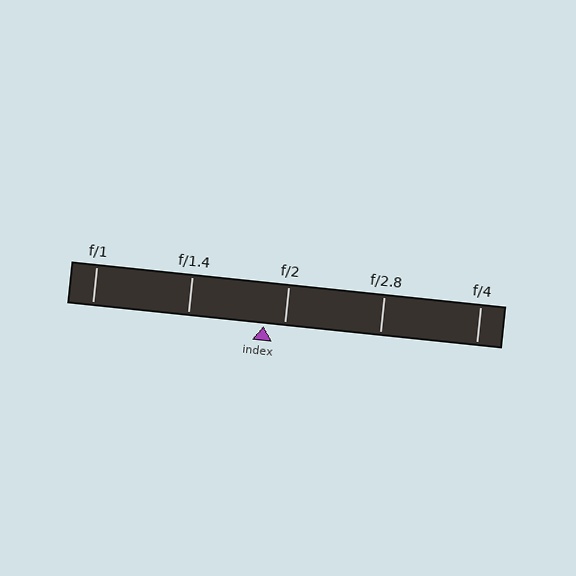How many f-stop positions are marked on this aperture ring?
There are 5 f-stop positions marked.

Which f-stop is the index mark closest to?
The index mark is closest to f/2.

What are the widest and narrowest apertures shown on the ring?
The widest aperture shown is f/1 and the narrowest is f/4.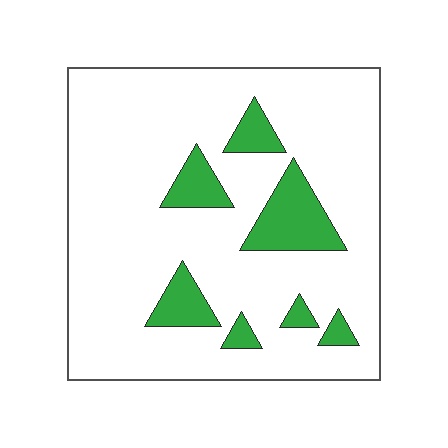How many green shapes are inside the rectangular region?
7.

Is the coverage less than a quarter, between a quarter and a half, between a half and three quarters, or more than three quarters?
Less than a quarter.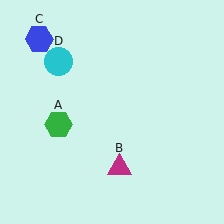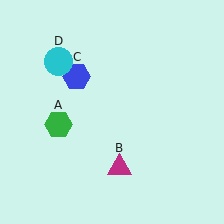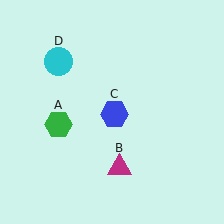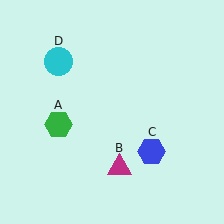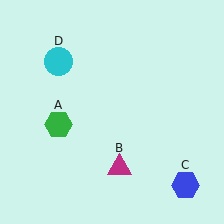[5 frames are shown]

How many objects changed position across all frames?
1 object changed position: blue hexagon (object C).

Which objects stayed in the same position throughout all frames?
Green hexagon (object A) and magenta triangle (object B) and cyan circle (object D) remained stationary.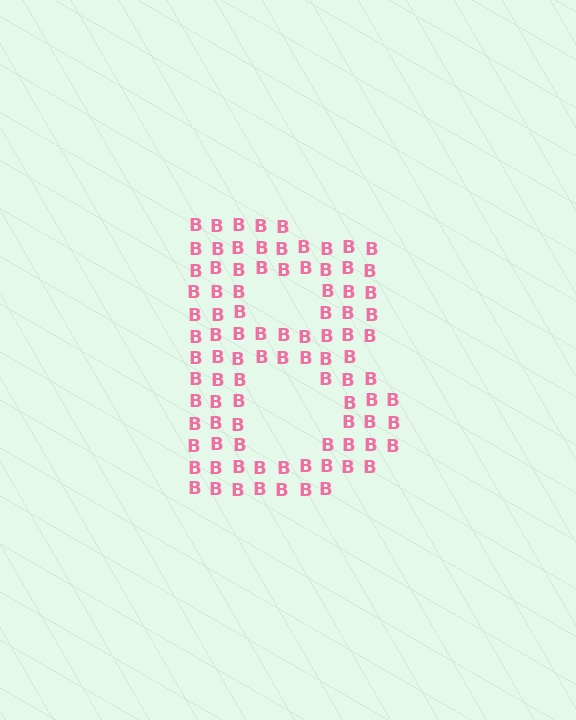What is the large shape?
The large shape is the letter B.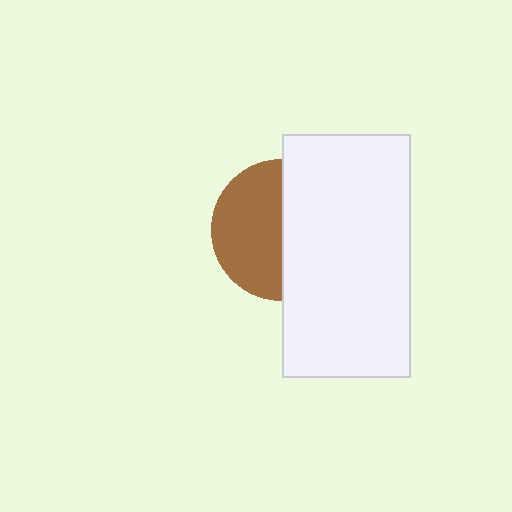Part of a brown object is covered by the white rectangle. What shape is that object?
It is a circle.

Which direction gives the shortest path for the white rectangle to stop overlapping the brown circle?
Moving right gives the shortest separation.